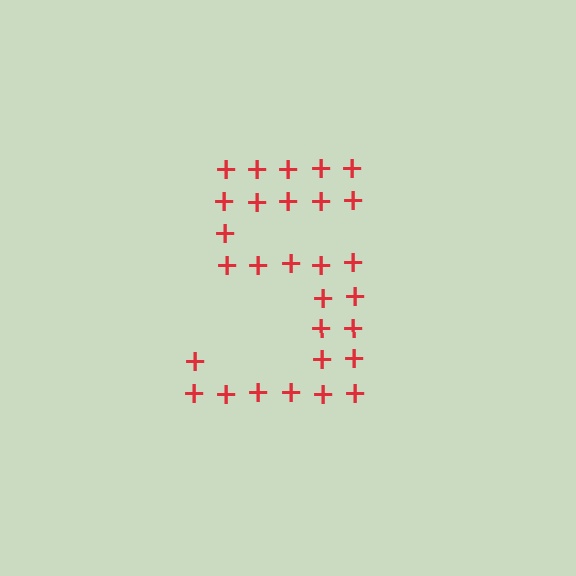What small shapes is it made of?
It is made of small plus signs.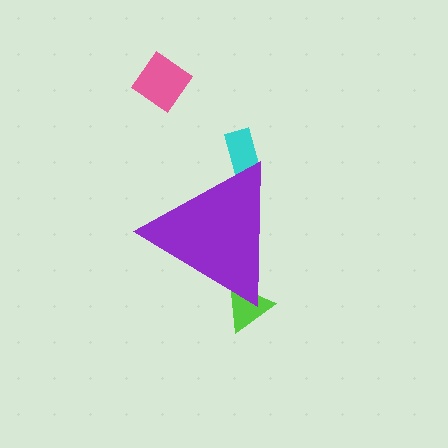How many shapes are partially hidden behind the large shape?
2 shapes are partially hidden.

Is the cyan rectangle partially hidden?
Yes, the cyan rectangle is partially hidden behind the purple triangle.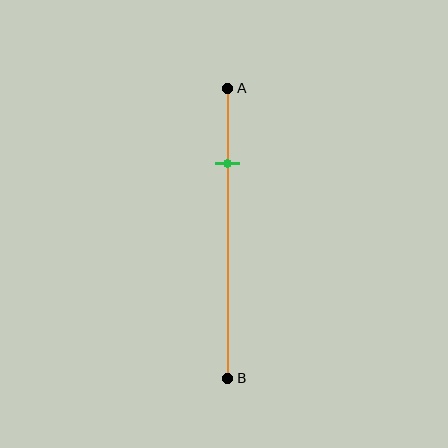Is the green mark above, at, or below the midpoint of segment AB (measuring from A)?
The green mark is above the midpoint of segment AB.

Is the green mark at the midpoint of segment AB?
No, the mark is at about 25% from A, not at the 50% midpoint.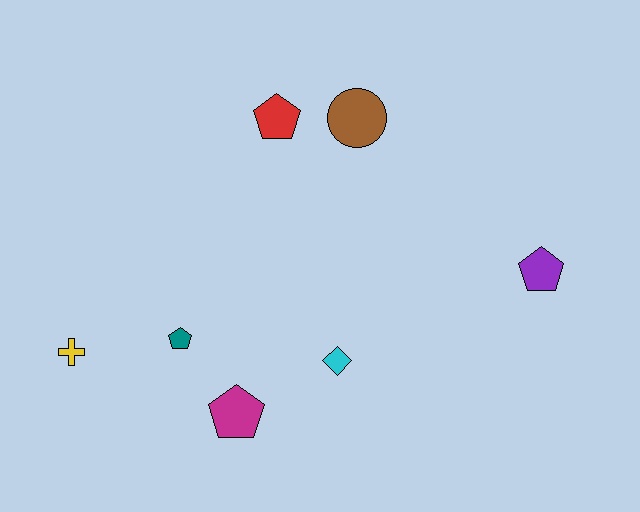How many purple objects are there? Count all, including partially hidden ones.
There is 1 purple object.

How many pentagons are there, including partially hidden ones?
There are 4 pentagons.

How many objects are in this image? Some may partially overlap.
There are 7 objects.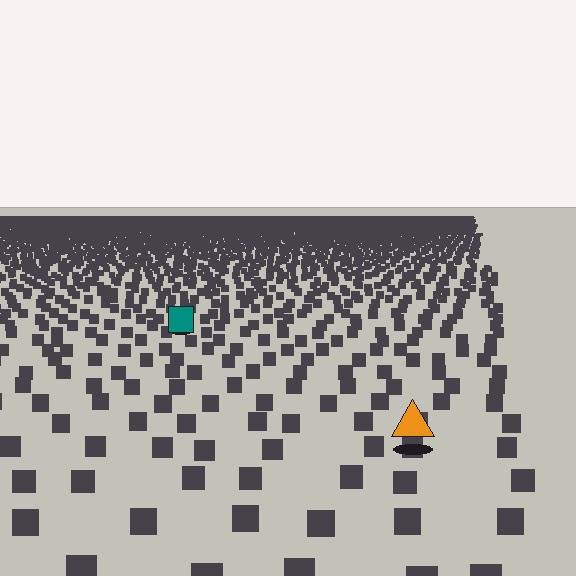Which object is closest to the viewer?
The orange triangle is closest. The texture marks near it are larger and more spread out.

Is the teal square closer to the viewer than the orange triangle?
No. The orange triangle is closer — you can tell from the texture gradient: the ground texture is coarser near it.